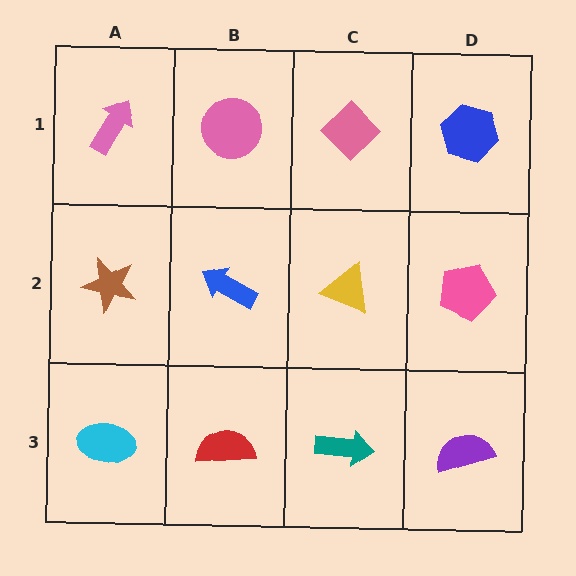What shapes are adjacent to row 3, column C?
A yellow triangle (row 2, column C), a red semicircle (row 3, column B), a purple semicircle (row 3, column D).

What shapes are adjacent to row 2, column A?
A pink arrow (row 1, column A), a cyan ellipse (row 3, column A), a blue arrow (row 2, column B).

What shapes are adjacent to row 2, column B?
A pink circle (row 1, column B), a red semicircle (row 3, column B), a brown star (row 2, column A), a yellow triangle (row 2, column C).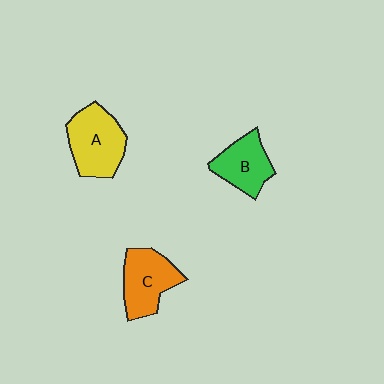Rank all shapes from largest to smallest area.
From largest to smallest: A (yellow), C (orange), B (green).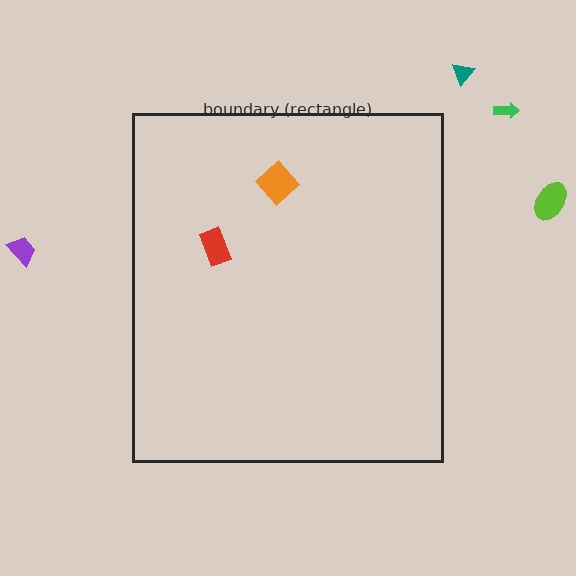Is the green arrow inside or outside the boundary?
Outside.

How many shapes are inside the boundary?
2 inside, 4 outside.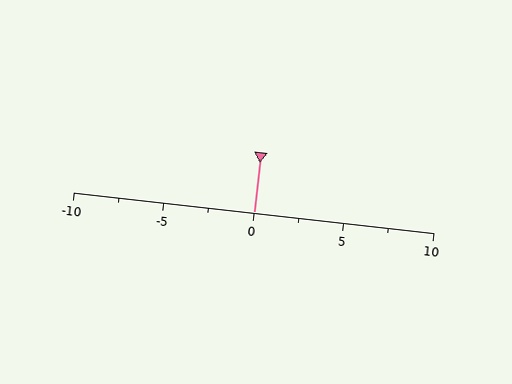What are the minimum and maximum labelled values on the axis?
The axis runs from -10 to 10.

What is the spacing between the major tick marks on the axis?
The major ticks are spaced 5 apart.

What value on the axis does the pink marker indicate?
The marker indicates approximately 0.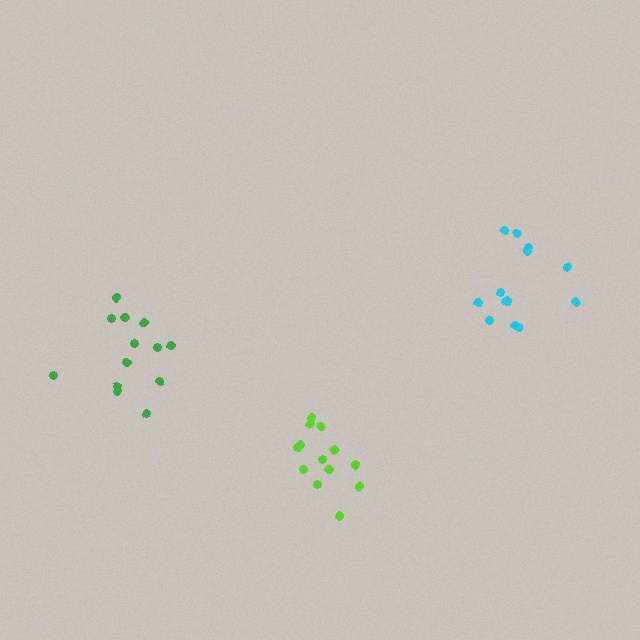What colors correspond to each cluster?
The clusters are colored: green, cyan, lime.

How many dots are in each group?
Group 1: 13 dots, Group 2: 13 dots, Group 3: 13 dots (39 total).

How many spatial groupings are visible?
There are 3 spatial groupings.